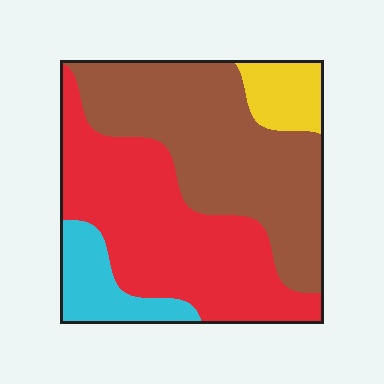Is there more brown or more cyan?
Brown.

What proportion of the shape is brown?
Brown takes up about two fifths (2/5) of the shape.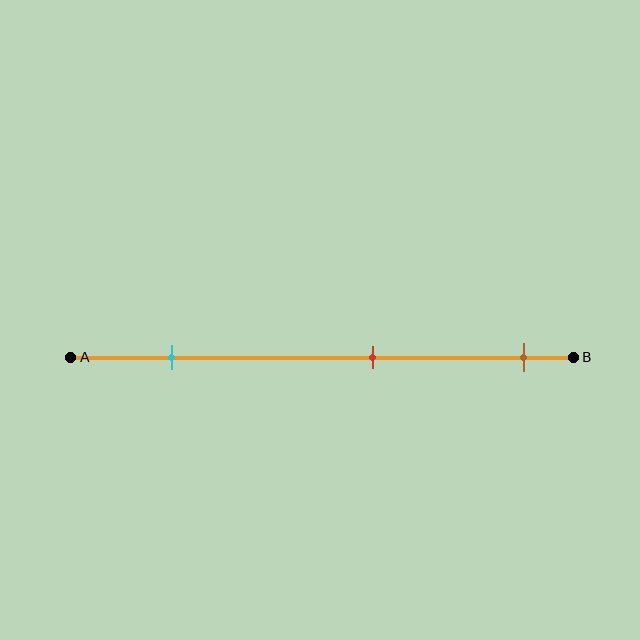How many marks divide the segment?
There are 3 marks dividing the segment.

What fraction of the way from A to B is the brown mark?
The brown mark is approximately 90% (0.9) of the way from A to B.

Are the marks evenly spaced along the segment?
Yes, the marks are approximately evenly spaced.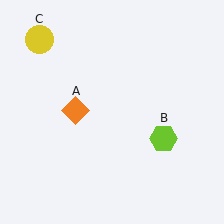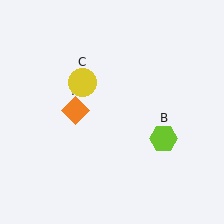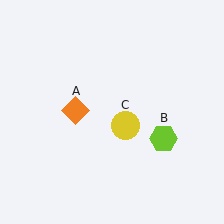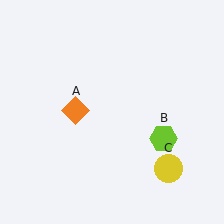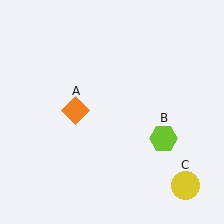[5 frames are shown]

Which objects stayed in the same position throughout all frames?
Orange diamond (object A) and lime hexagon (object B) remained stationary.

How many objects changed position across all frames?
1 object changed position: yellow circle (object C).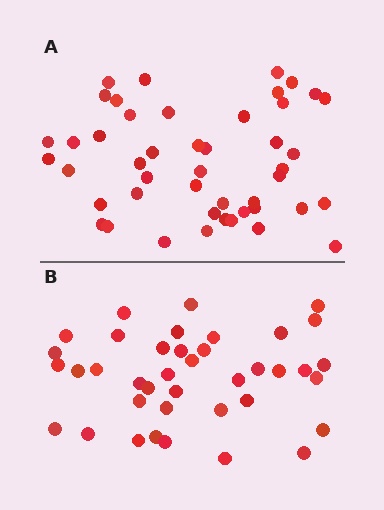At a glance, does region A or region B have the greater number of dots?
Region A (the top region) has more dots.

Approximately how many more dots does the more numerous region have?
Region A has roughly 8 or so more dots than region B.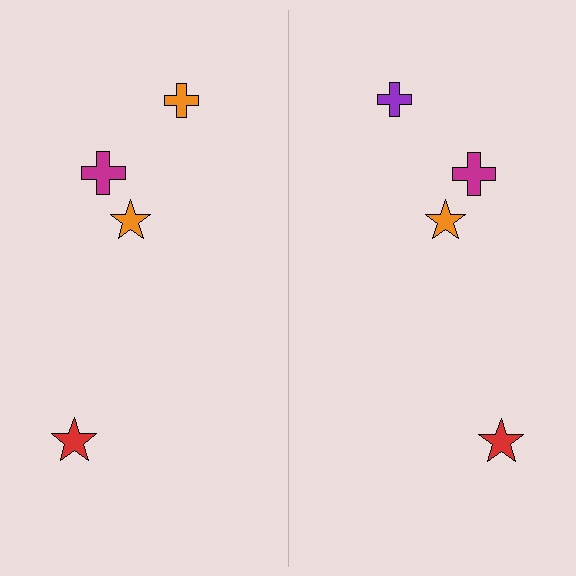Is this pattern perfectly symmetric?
No, the pattern is not perfectly symmetric. The purple cross on the right side breaks the symmetry — its mirror counterpart is orange.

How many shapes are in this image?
There are 8 shapes in this image.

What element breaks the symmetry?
The purple cross on the right side breaks the symmetry — its mirror counterpart is orange.